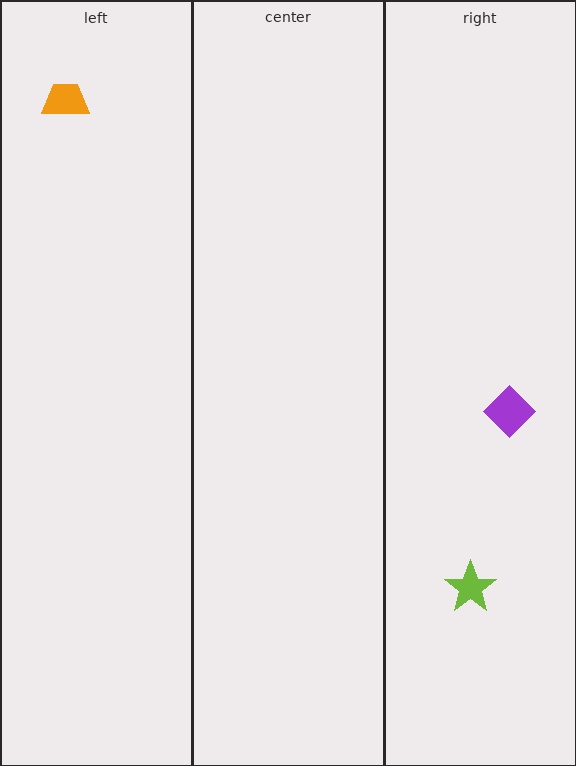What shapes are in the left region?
The orange trapezoid.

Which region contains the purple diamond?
The right region.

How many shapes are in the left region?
1.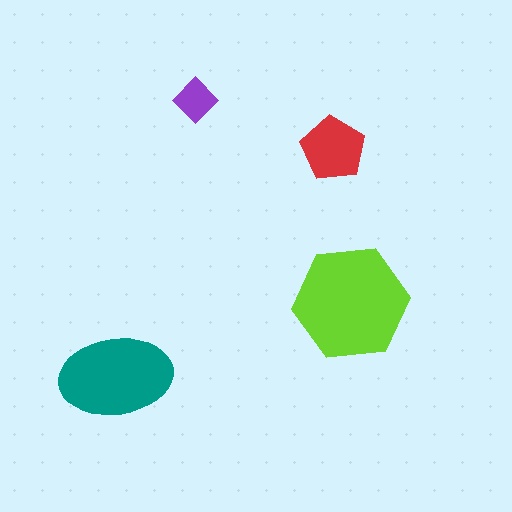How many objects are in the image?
There are 4 objects in the image.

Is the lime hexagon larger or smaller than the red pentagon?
Larger.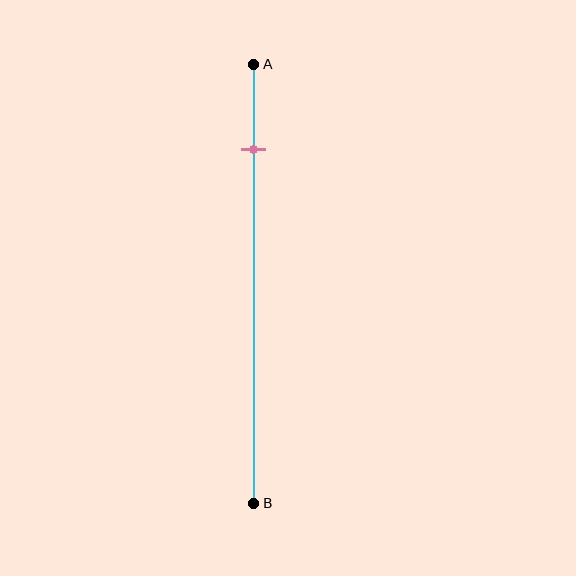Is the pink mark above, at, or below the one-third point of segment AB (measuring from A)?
The pink mark is above the one-third point of segment AB.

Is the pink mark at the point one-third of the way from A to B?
No, the mark is at about 20% from A, not at the 33% one-third point.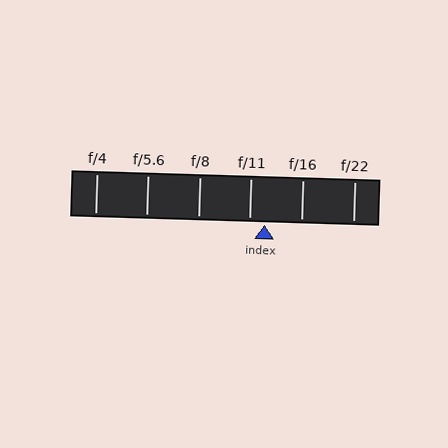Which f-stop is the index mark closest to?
The index mark is closest to f/11.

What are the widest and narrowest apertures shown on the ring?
The widest aperture shown is f/4 and the narrowest is f/22.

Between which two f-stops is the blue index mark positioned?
The index mark is between f/11 and f/16.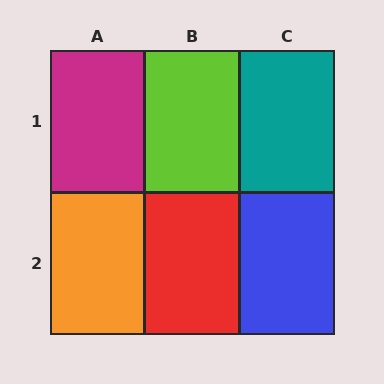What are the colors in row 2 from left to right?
Orange, red, blue.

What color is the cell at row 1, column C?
Teal.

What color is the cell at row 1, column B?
Lime.